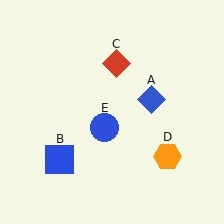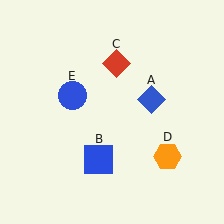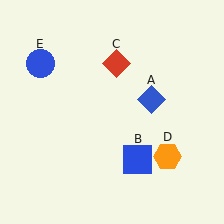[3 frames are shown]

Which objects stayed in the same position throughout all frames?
Blue diamond (object A) and red diamond (object C) and orange hexagon (object D) remained stationary.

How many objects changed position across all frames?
2 objects changed position: blue square (object B), blue circle (object E).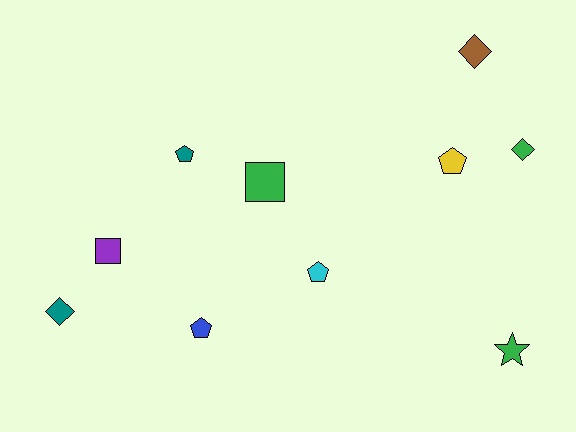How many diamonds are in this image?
There are 3 diamonds.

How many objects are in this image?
There are 10 objects.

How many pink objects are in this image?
There are no pink objects.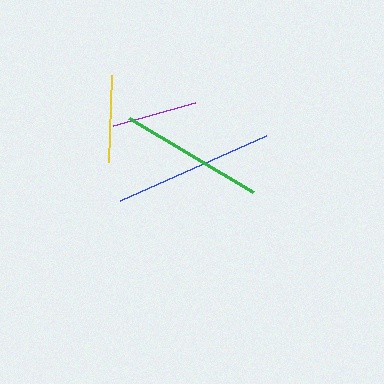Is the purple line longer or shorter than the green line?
The green line is longer than the purple line.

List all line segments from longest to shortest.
From longest to shortest: blue, green, yellow, purple.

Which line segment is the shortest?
The purple line is the shortest at approximately 85 pixels.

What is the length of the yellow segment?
The yellow segment is approximately 87 pixels long.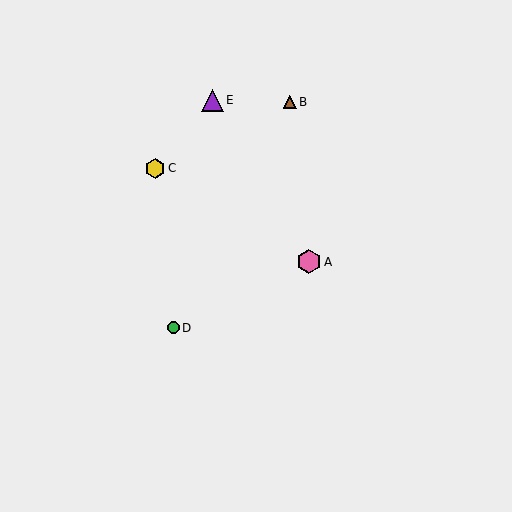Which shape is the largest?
The pink hexagon (labeled A) is the largest.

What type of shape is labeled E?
Shape E is a purple triangle.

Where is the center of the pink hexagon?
The center of the pink hexagon is at (309, 262).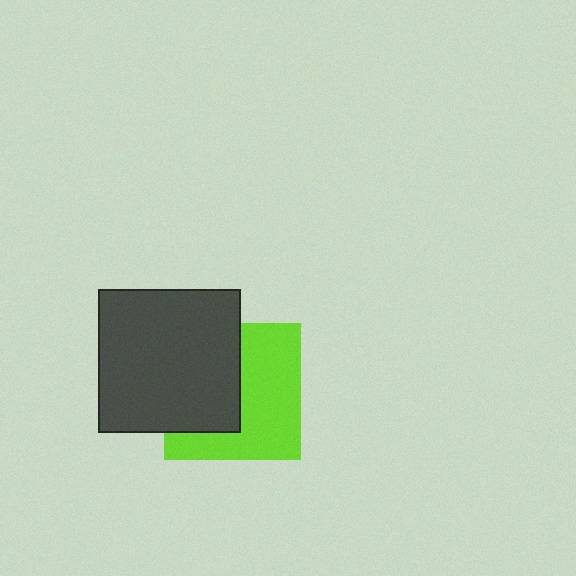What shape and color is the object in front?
The object in front is a dark gray square.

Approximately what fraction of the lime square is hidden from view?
Roughly 46% of the lime square is hidden behind the dark gray square.